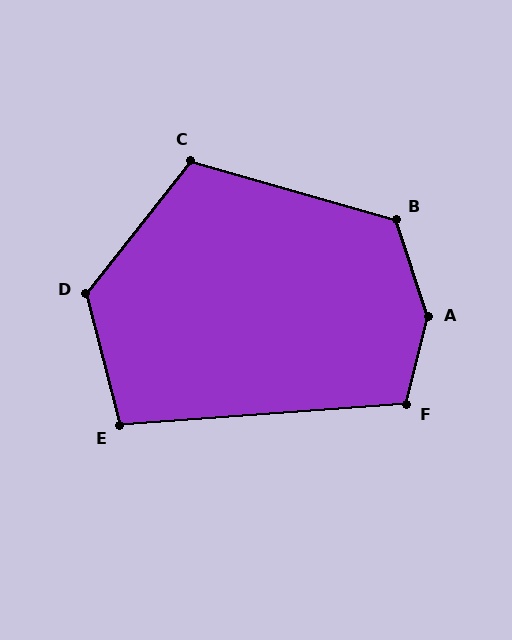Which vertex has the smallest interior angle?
E, at approximately 100 degrees.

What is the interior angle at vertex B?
Approximately 124 degrees (obtuse).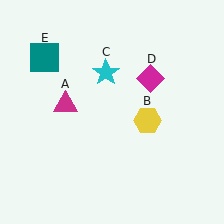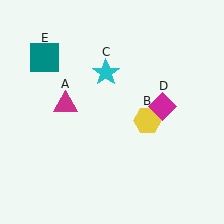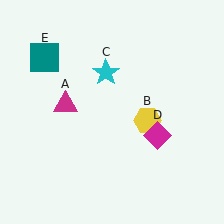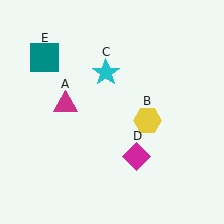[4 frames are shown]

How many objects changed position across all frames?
1 object changed position: magenta diamond (object D).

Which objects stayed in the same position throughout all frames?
Magenta triangle (object A) and yellow hexagon (object B) and cyan star (object C) and teal square (object E) remained stationary.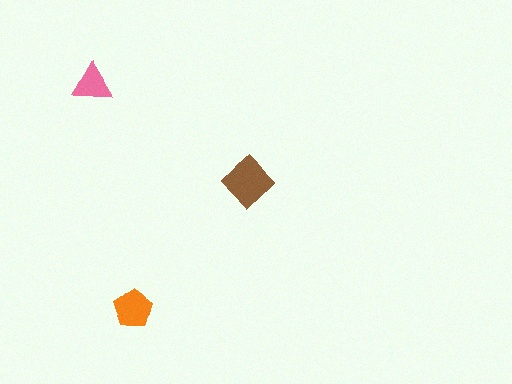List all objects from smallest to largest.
The pink triangle, the orange pentagon, the brown diamond.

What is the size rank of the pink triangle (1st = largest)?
3rd.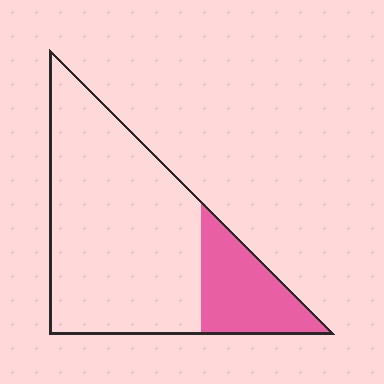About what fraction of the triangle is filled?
About one fifth (1/5).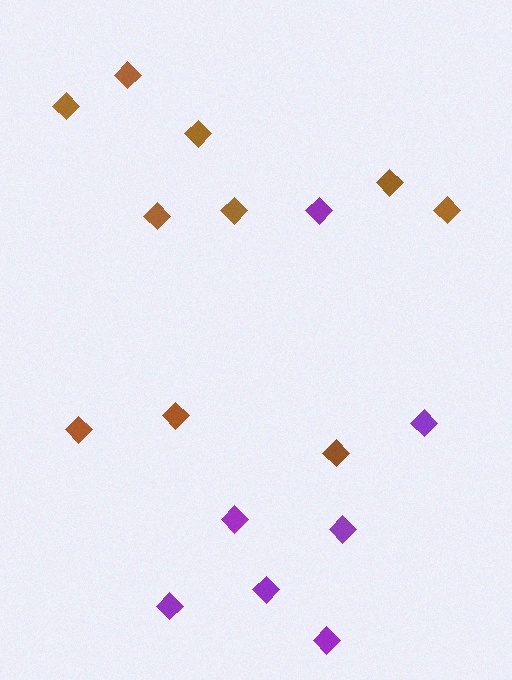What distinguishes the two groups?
There are 2 groups: one group of brown diamonds (10) and one group of purple diamonds (7).